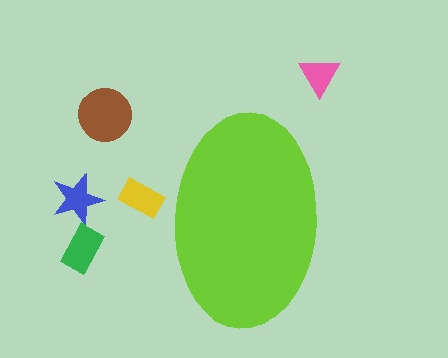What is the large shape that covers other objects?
A lime ellipse.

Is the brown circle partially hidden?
No, the brown circle is fully visible.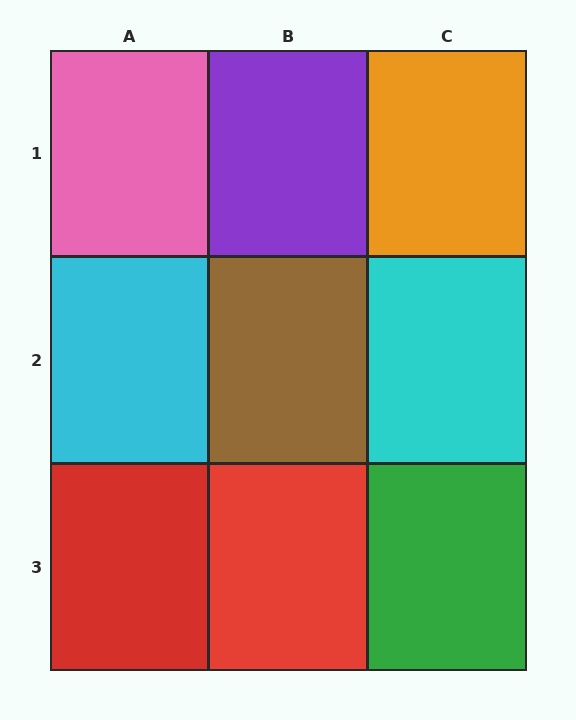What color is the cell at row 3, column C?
Green.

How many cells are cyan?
2 cells are cyan.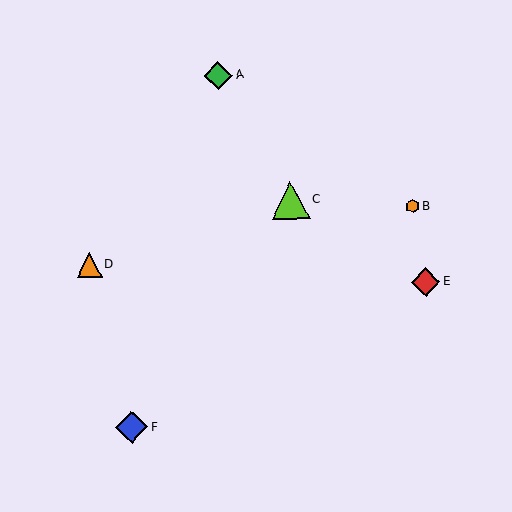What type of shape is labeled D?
Shape D is an orange triangle.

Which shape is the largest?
The lime triangle (labeled C) is the largest.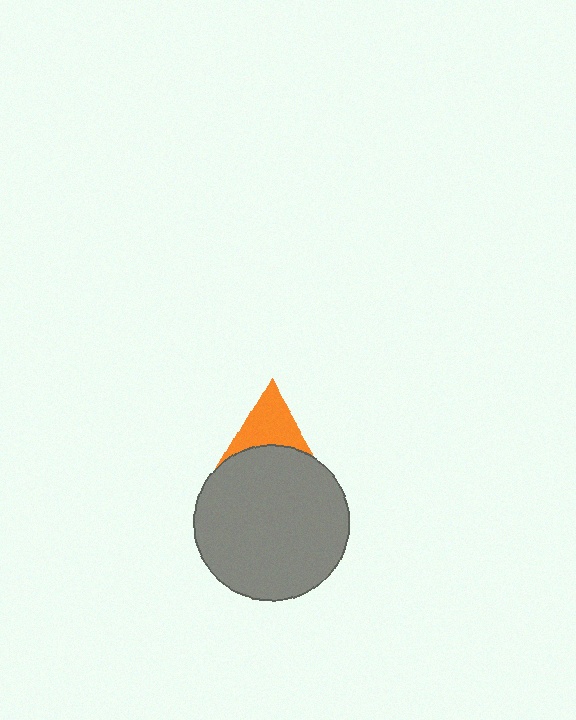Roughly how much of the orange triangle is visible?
A small part of it is visible (roughly 37%).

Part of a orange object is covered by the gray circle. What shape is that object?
It is a triangle.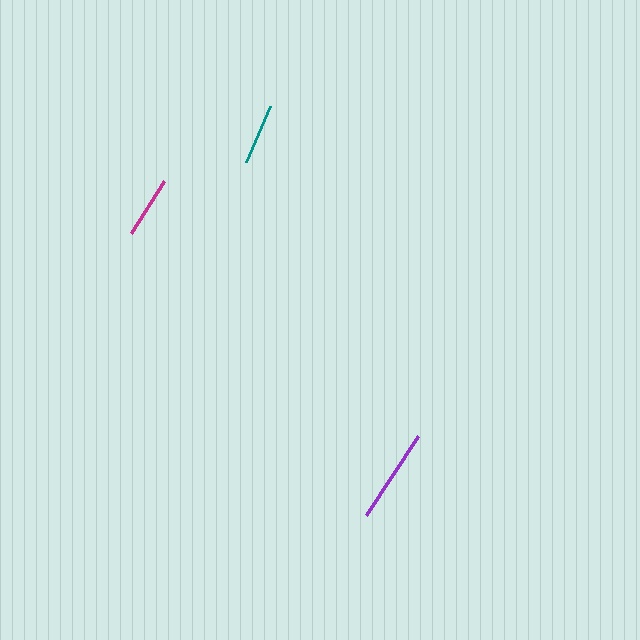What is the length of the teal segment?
The teal segment is approximately 61 pixels long.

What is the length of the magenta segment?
The magenta segment is approximately 61 pixels long.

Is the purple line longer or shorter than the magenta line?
The purple line is longer than the magenta line.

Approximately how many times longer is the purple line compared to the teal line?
The purple line is approximately 1.6 times the length of the teal line.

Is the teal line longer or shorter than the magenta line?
The magenta line is longer than the teal line.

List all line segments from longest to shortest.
From longest to shortest: purple, magenta, teal.